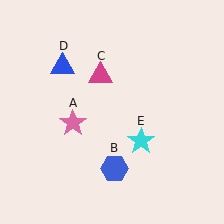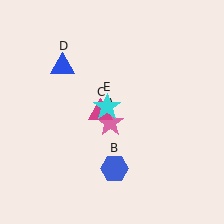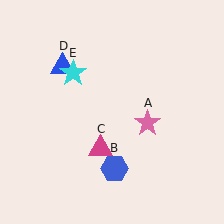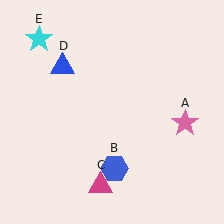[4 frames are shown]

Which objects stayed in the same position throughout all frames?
Blue hexagon (object B) and blue triangle (object D) remained stationary.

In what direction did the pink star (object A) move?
The pink star (object A) moved right.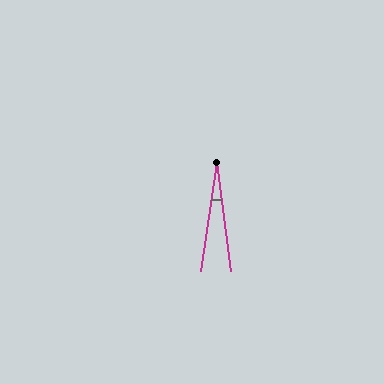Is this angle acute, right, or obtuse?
It is acute.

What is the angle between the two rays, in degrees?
Approximately 16 degrees.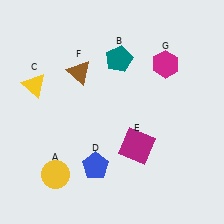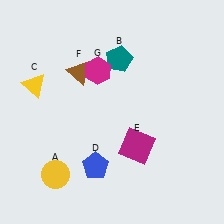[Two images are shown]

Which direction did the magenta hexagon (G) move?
The magenta hexagon (G) moved left.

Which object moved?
The magenta hexagon (G) moved left.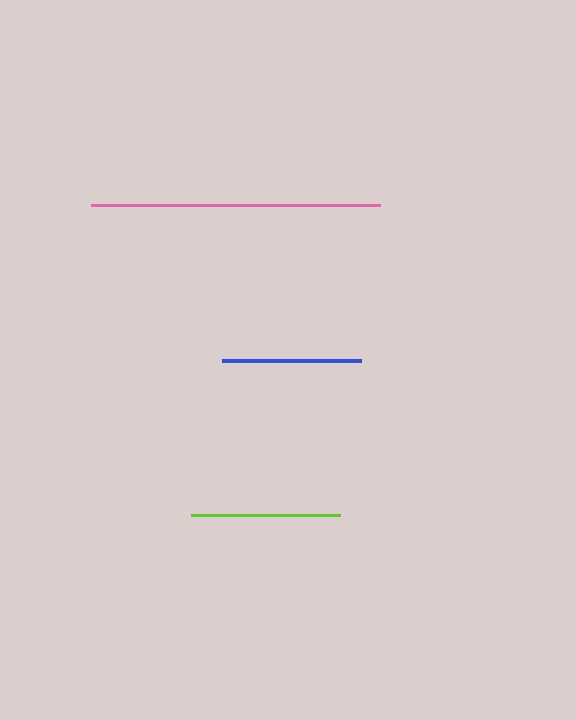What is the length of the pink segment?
The pink segment is approximately 289 pixels long.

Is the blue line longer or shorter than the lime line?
The lime line is longer than the blue line.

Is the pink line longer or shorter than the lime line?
The pink line is longer than the lime line.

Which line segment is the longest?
The pink line is the longest at approximately 289 pixels.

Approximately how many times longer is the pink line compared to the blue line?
The pink line is approximately 2.1 times the length of the blue line.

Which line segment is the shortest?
The blue line is the shortest at approximately 140 pixels.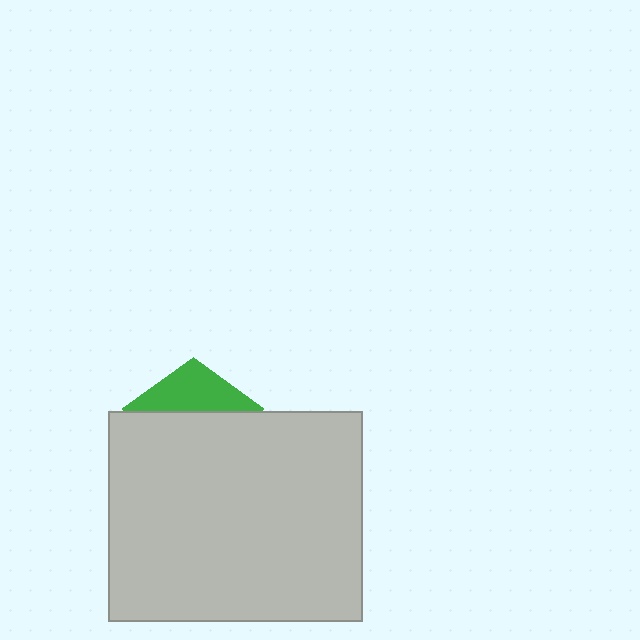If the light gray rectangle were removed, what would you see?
You would see the complete green pentagon.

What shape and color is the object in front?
The object in front is a light gray rectangle.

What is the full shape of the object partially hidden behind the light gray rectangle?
The partially hidden object is a green pentagon.